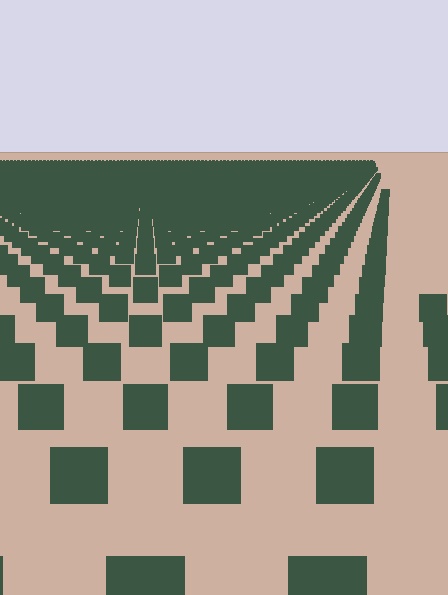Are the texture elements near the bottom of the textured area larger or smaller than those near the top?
Larger. Near the bottom, elements are closer to the viewer and appear at a bigger on-screen size.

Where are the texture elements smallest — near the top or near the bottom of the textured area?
Near the top.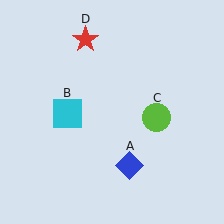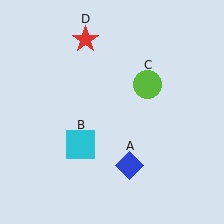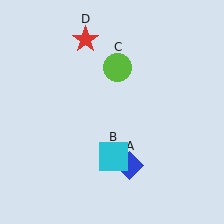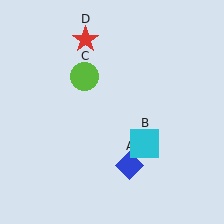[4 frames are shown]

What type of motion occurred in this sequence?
The cyan square (object B), lime circle (object C) rotated counterclockwise around the center of the scene.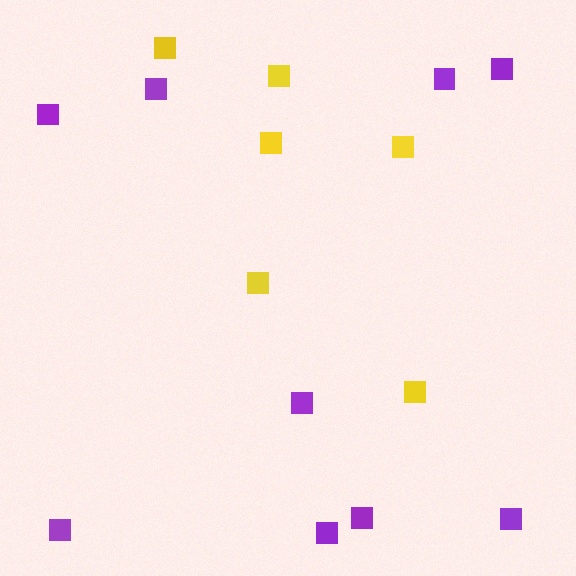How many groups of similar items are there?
There are 2 groups: one group of purple squares (9) and one group of yellow squares (6).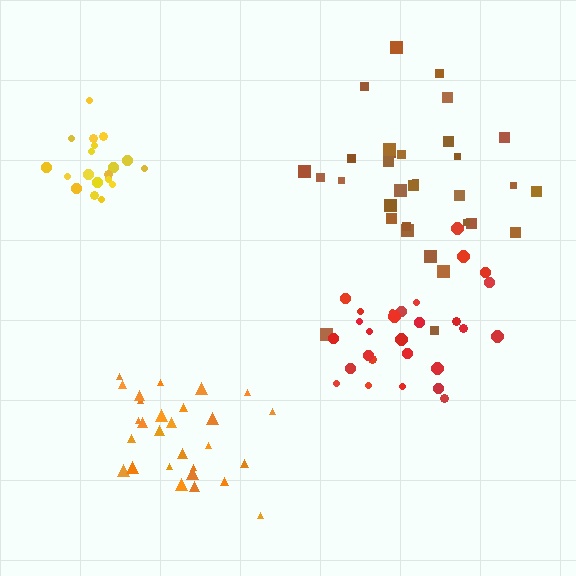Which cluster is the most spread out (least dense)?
Brown.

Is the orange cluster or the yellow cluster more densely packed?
Yellow.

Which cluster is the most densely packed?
Yellow.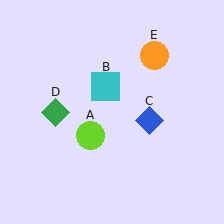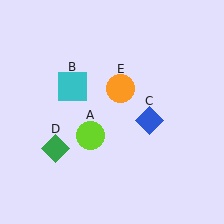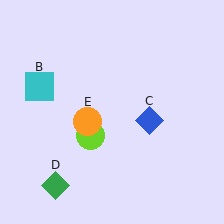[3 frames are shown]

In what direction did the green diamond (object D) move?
The green diamond (object D) moved down.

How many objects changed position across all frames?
3 objects changed position: cyan square (object B), green diamond (object D), orange circle (object E).